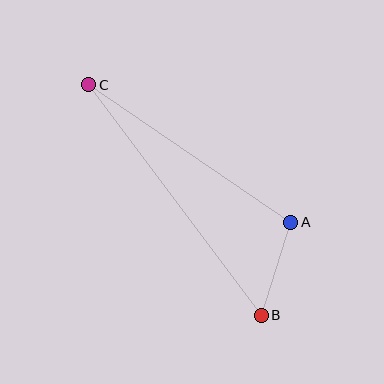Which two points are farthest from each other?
Points B and C are farthest from each other.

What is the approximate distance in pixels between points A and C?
The distance between A and C is approximately 244 pixels.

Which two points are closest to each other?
Points A and B are closest to each other.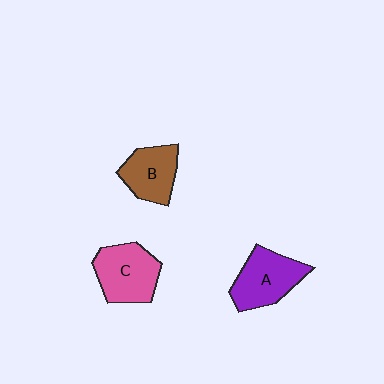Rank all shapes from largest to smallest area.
From largest to smallest: C (pink), A (purple), B (brown).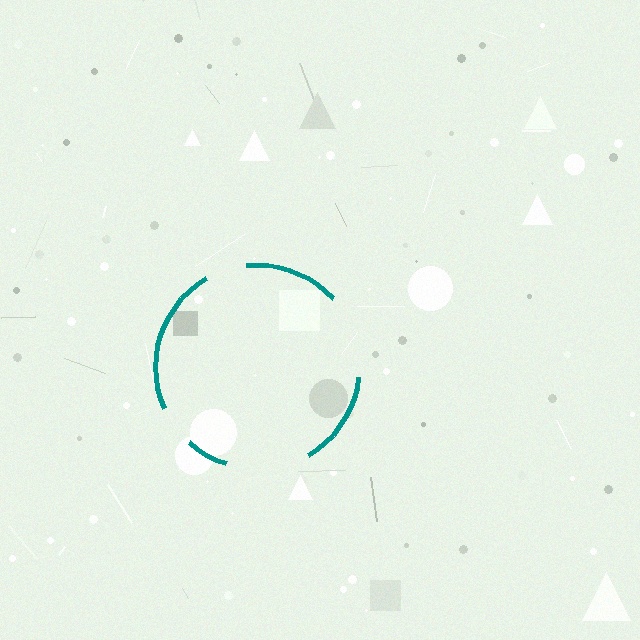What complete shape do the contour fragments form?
The contour fragments form a circle.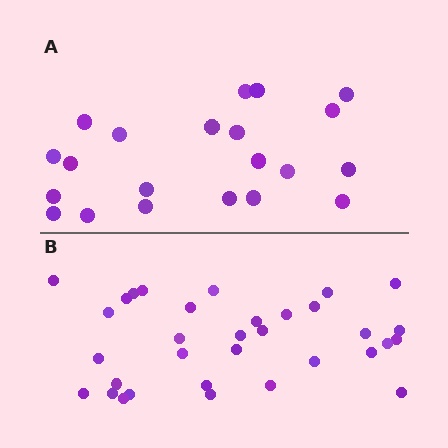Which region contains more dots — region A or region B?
Region B (the bottom region) has more dots.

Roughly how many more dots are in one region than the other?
Region B has roughly 12 or so more dots than region A.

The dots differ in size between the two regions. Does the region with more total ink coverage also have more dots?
No. Region A has more total ink coverage because its dots are larger, but region B actually contains more individual dots. Total area can be misleading — the number of items is what matters here.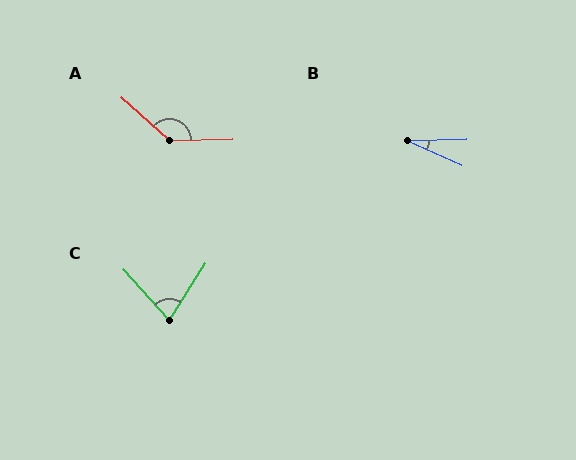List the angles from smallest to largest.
B (26°), C (74°), A (137°).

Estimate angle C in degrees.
Approximately 74 degrees.